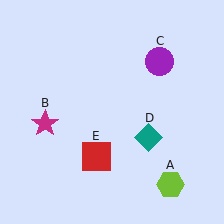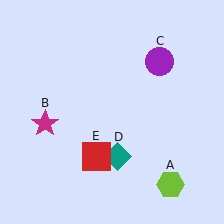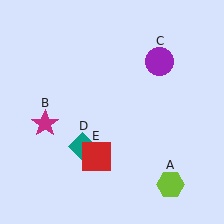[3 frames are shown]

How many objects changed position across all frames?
1 object changed position: teal diamond (object D).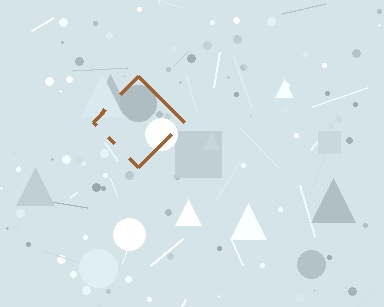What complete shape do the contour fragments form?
The contour fragments form a diamond.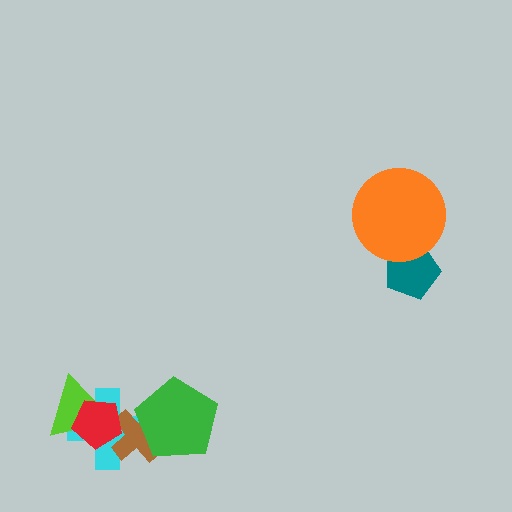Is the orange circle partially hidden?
No, no other shape covers it.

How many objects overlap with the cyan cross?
4 objects overlap with the cyan cross.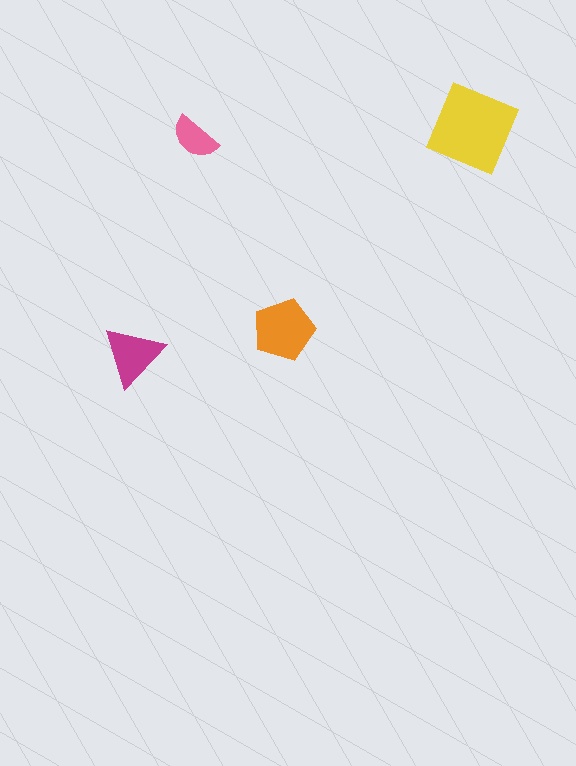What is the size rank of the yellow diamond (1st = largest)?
1st.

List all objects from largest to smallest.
The yellow diamond, the orange pentagon, the magenta triangle, the pink semicircle.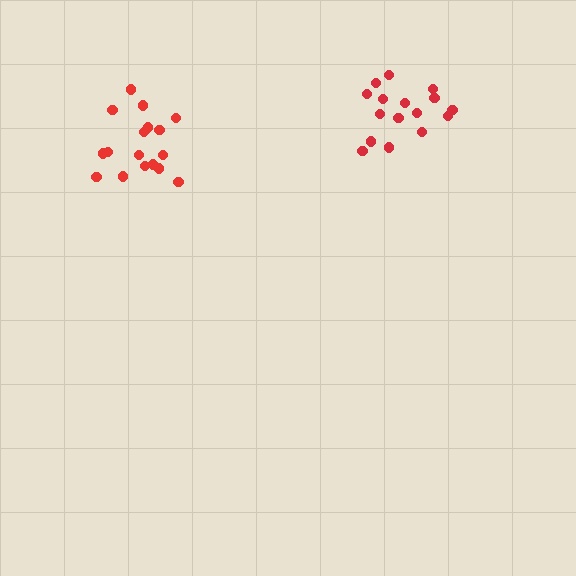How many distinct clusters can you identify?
There are 2 distinct clusters.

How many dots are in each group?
Group 1: 17 dots, Group 2: 16 dots (33 total).